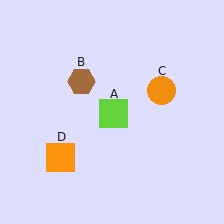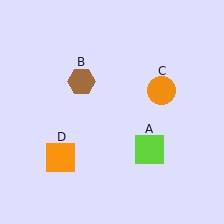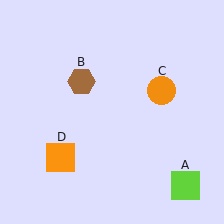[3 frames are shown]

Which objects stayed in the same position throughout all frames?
Brown hexagon (object B) and orange circle (object C) and orange square (object D) remained stationary.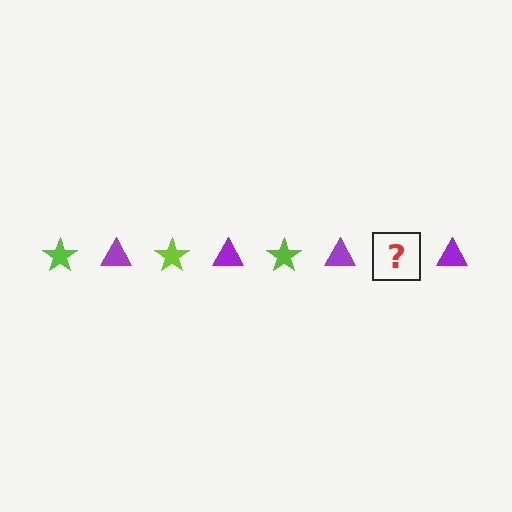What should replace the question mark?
The question mark should be replaced with a lime star.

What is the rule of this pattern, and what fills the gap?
The rule is that the pattern alternates between lime star and purple triangle. The gap should be filled with a lime star.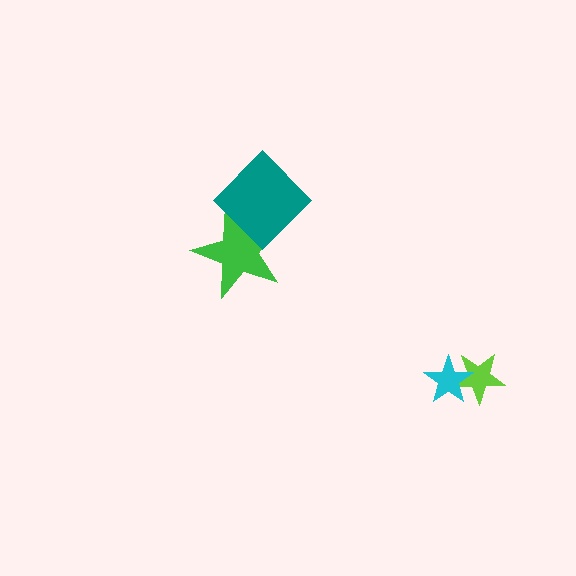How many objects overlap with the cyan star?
1 object overlaps with the cyan star.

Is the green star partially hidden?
Yes, it is partially covered by another shape.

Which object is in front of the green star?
The teal diamond is in front of the green star.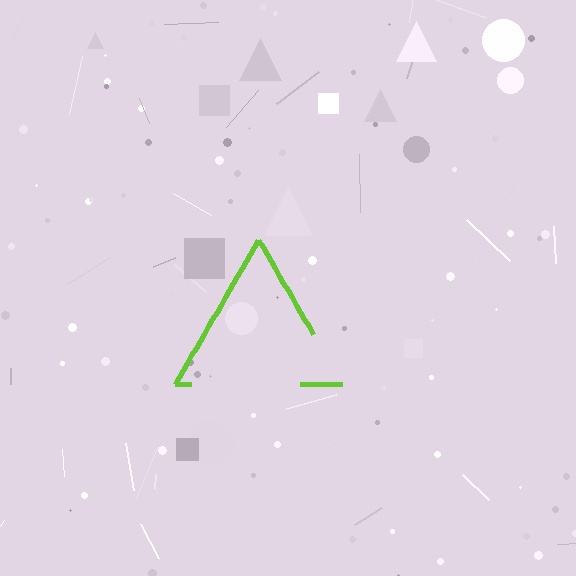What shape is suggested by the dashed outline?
The dashed outline suggests a triangle.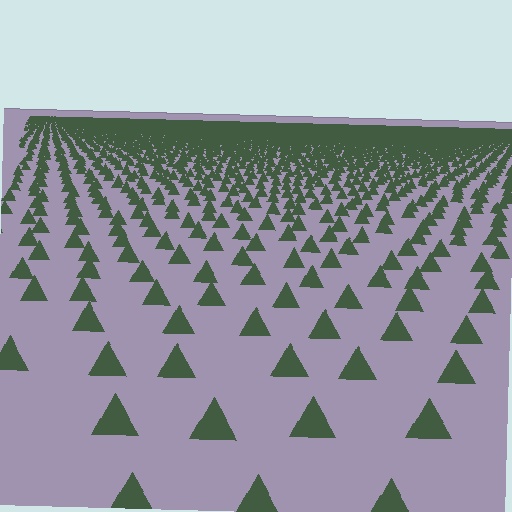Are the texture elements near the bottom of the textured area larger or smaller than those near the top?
Larger. Near the bottom, elements are closer to the viewer and appear at a bigger on-screen size.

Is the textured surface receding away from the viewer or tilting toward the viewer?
The surface is receding away from the viewer. Texture elements get smaller and denser toward the top.